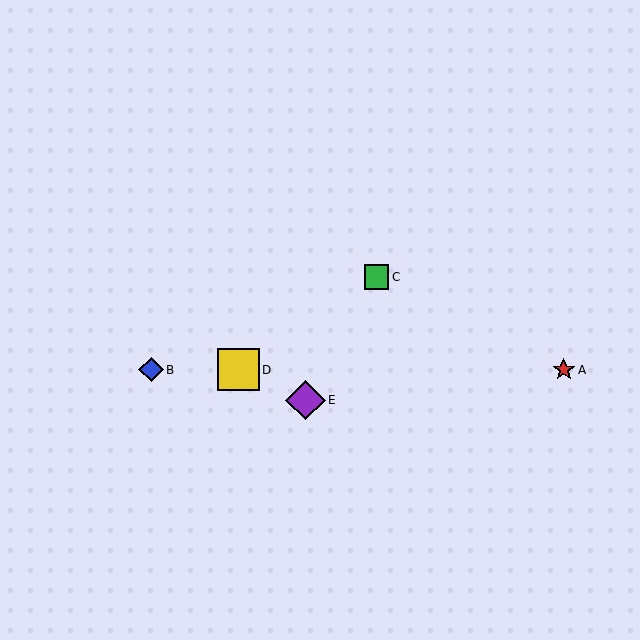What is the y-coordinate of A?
Object A is at y≈370.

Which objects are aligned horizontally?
Objects A, B, D are aligned horizontally.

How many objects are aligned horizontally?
3 objects (A, B, D) are aligned horizontally.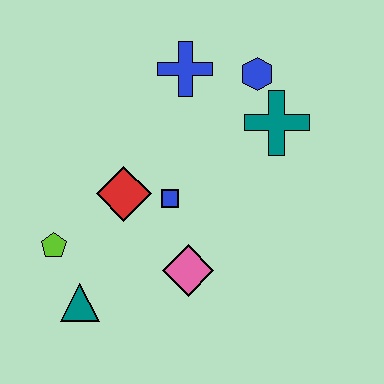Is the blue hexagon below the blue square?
No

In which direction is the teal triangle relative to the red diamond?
The teal triangle is below the red diamond.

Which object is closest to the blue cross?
The blue hexagon is closest to the blue cross.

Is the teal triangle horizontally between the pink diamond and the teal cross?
No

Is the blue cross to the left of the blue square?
No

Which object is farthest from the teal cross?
The teal triangle is farthest from the teal cross.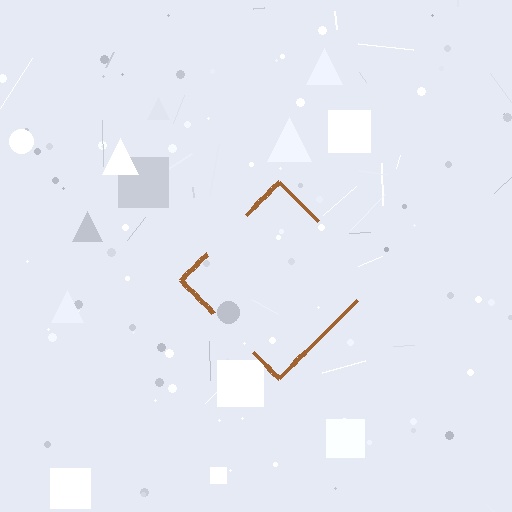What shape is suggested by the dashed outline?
The dashed outline suggests a diamond.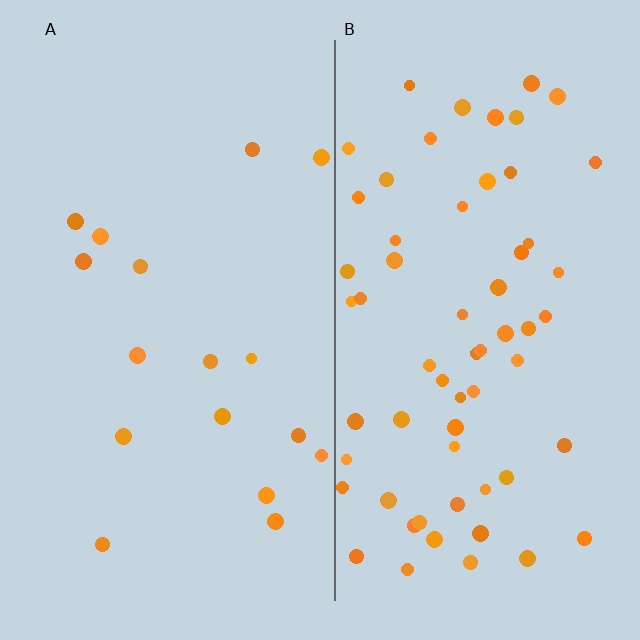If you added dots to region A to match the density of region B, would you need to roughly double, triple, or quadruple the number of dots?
Approximately quadruple.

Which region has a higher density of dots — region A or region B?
B (the right).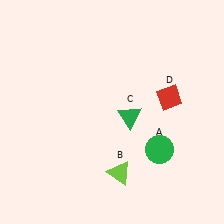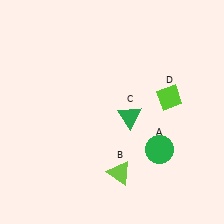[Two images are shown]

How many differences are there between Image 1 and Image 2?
There is 1 difference between the two images.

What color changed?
The diamond (D) changed from red in Image 1 to lime in Image 2.